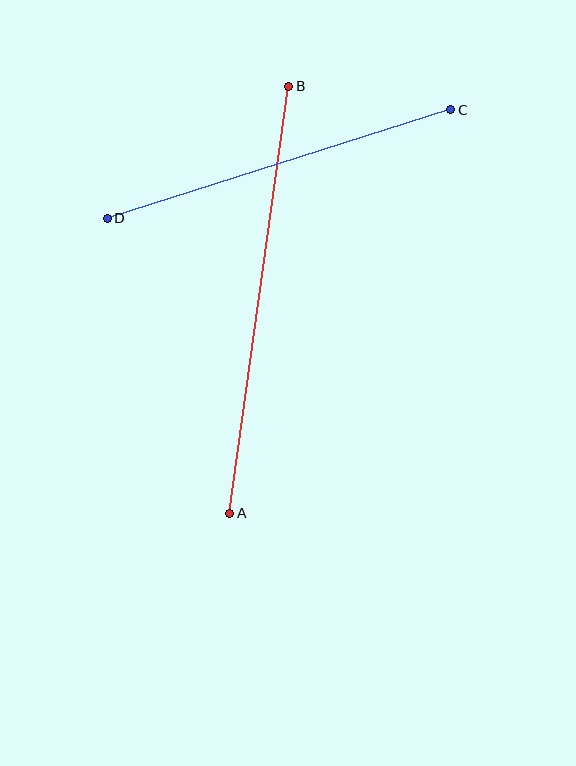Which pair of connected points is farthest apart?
Points A and B are farthest apart.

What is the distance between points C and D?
The distance is approximately 360 pixels.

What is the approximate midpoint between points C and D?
The midpoint is at approximately (279, 164) pixels.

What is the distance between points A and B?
The distance is approximately 431 pixels.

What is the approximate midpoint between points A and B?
The midpoint is at approximately (259, 300) pixels.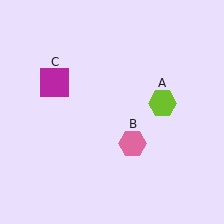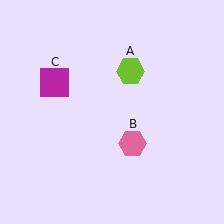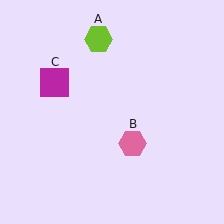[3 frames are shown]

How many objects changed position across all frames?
1 object changed position: lime hexagon (object A).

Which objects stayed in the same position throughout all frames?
Pink hexagon (object B) and magenta square (object C) remained stationary.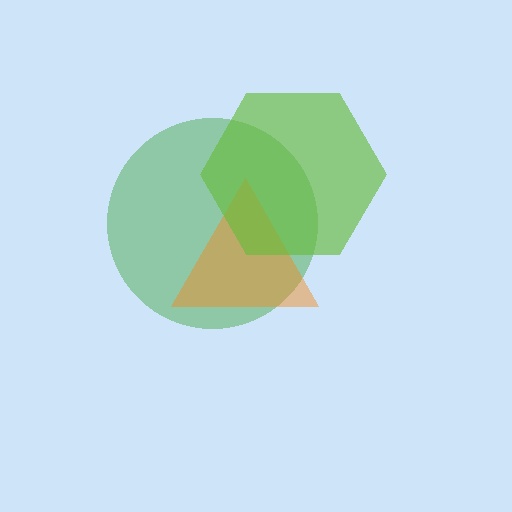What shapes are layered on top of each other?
The layered shapes are: a green circle, an orange triangle, a lime hexagon.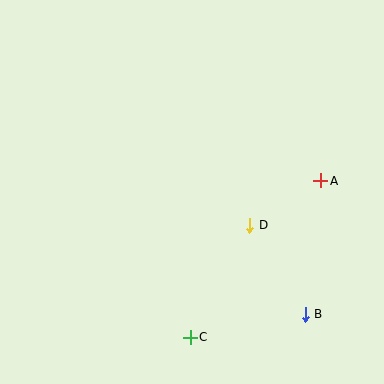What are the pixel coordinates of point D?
Point D is at (250, 225).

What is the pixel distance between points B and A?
The distance between B and A is 134 pixels.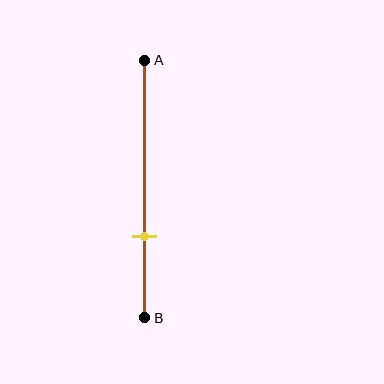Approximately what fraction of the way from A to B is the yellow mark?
The yellow mark is approximately 70% of the way from A to B.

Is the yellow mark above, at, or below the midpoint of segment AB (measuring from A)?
The yellow mark is below the midpoint of segment AB.